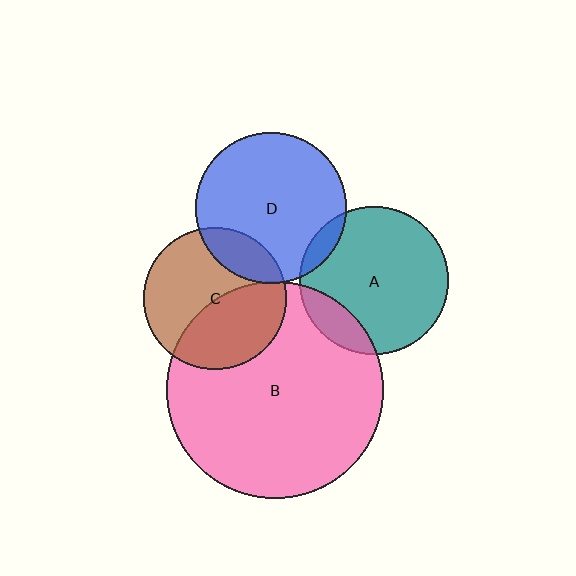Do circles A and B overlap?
Yes.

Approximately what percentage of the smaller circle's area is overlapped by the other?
Approximately 15%.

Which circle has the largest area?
Circle B (pink).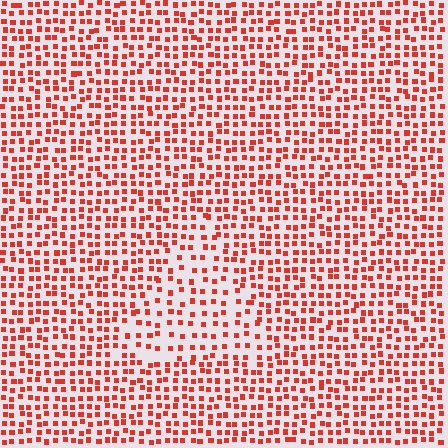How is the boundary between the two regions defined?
The boundary is defined by a change in element density (approximately 1.7x ratio). All elements are the same color, size, and shape.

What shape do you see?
I see a triangle.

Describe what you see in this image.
The image contains small red elements arranged at two different densities. A triangle-shaped region is visible where the elements are less densely packed than the surrounding area.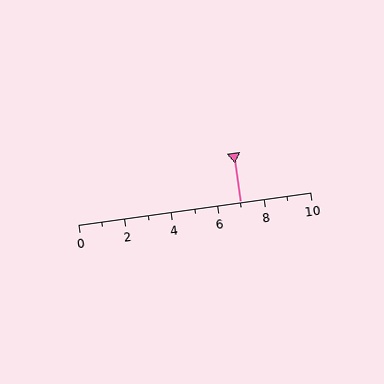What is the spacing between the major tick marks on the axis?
The major ticks are spaced 2 apart.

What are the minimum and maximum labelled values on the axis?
The axis runs from 0 to 10.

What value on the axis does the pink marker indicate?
The marker indicates approximately 7.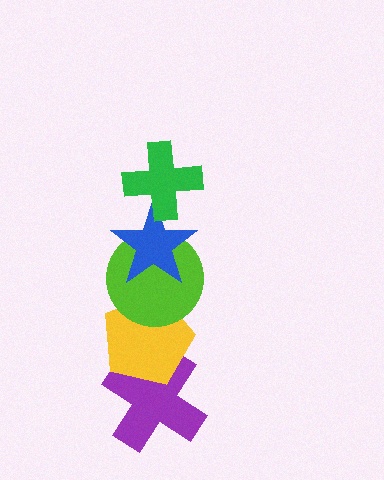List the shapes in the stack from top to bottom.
From top to bottom: the green cross, the blue star, the lime circle, the yellow pentagon, the purple cross.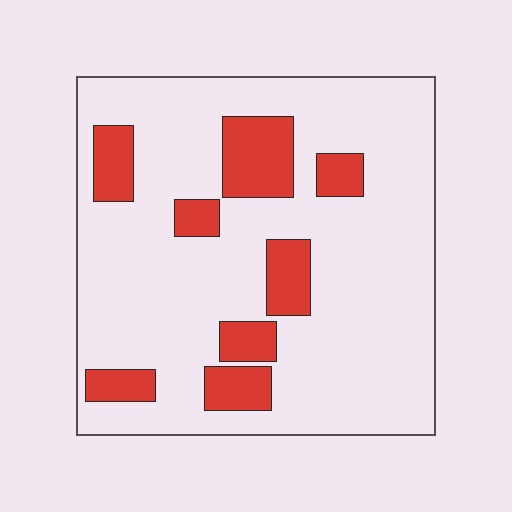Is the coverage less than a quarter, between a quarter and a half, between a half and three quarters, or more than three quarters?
Less than a quarter.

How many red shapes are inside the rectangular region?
8.